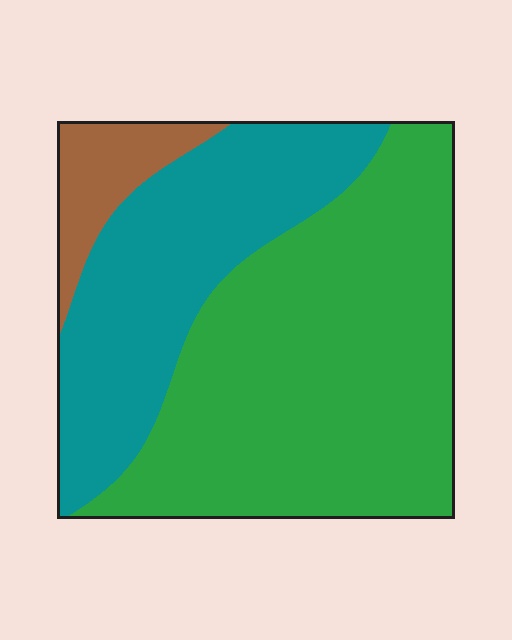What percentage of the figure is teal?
Teal takes up about one third (1/3) of the figure.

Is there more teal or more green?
Green.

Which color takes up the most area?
Green, at roughly 60%.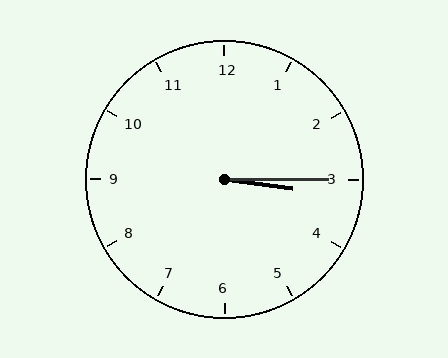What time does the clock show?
3:15.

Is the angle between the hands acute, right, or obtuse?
It is acute.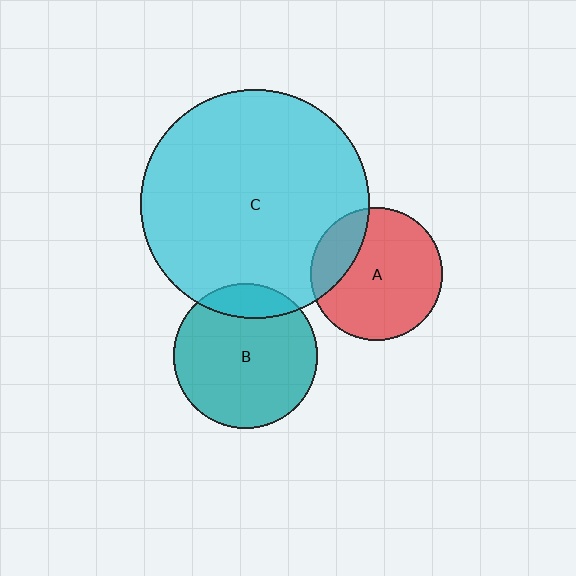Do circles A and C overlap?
Yes.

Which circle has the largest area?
Circle C (cyan).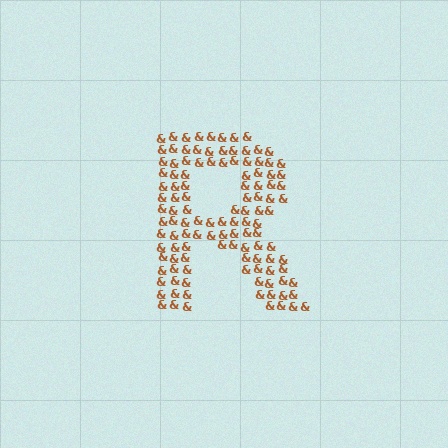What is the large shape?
The large shape is the letter R.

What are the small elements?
The small elements are ampersands.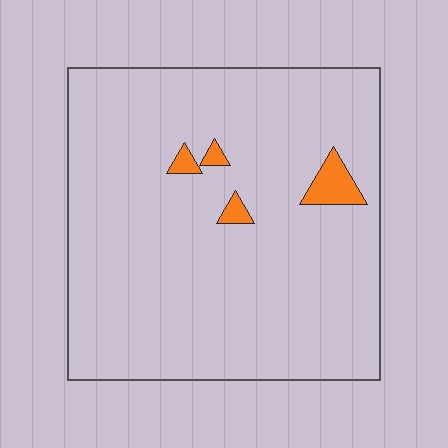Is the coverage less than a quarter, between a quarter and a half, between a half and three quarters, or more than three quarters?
Less than a quarter.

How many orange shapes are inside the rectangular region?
4.